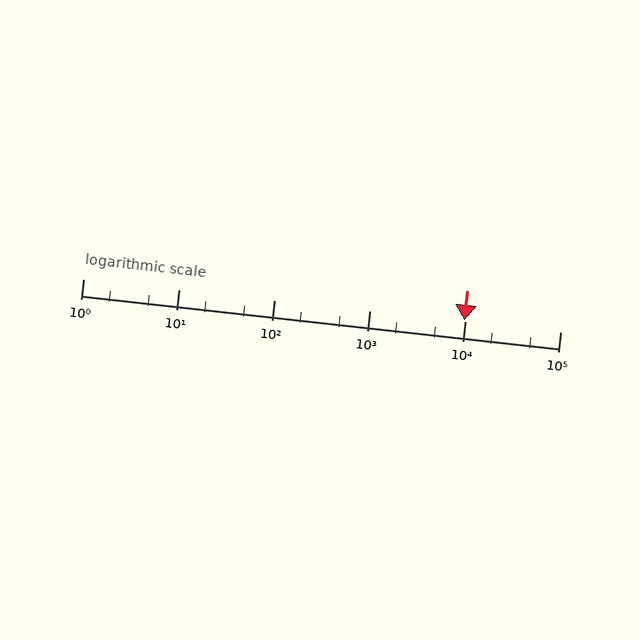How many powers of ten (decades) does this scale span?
The scale spans 5 decades, from 1 to 100000.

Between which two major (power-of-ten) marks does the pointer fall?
The pointer is between 1000 and 10000.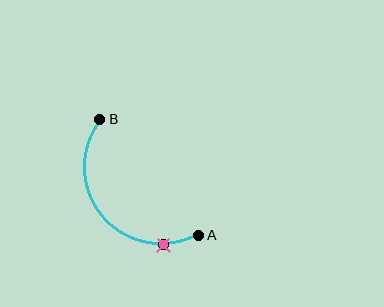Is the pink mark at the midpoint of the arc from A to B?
No. The pink mark lies on the arc but is closer to endpoint A. The arc midpoint would be at the point on the curve equidistant along the arc from both A and B.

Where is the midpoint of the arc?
The arc midpoint is the point on the curve farthest from the straight line joining A and B. It sits below and to the left of that line.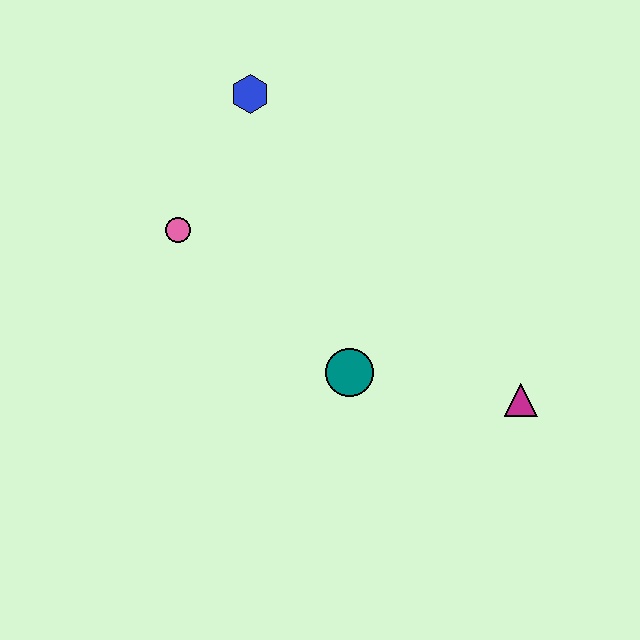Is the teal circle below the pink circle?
Yes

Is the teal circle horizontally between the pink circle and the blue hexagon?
No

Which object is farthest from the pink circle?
The magenta triangle is farthest from the pink circle.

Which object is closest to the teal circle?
The magenta triangle is closest to the teal circle.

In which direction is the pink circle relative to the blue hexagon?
The pink circle is below the blue hexagon.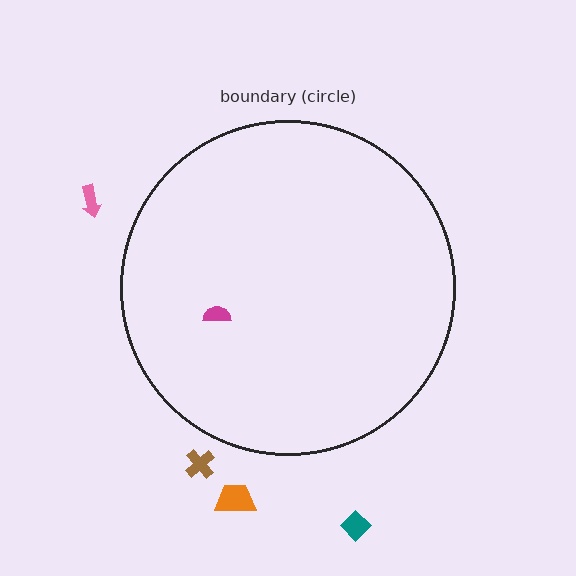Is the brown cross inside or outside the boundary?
Outside.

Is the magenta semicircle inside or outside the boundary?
Inside.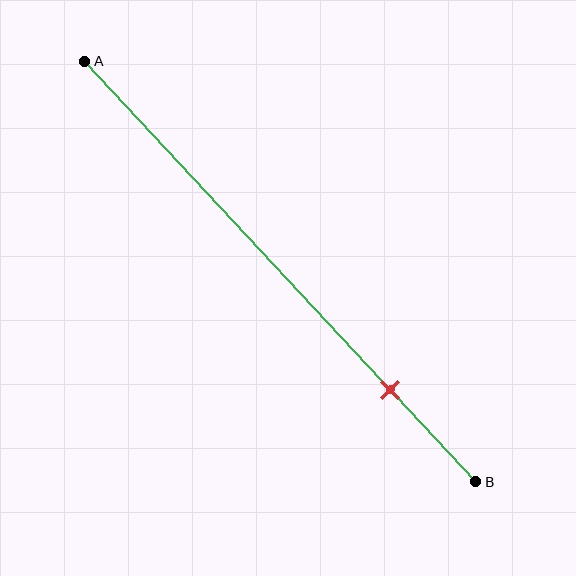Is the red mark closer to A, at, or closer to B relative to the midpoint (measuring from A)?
The red mark is closer to point B than the midpoint of segment AB.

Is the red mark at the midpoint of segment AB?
No, the mark is at about 80% from A, not at the 50% midpoint.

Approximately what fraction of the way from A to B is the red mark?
The red mark is approximately 80% of the way from A to B.